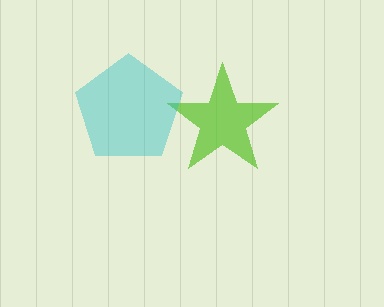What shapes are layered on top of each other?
The layered shapes are: a lime star, a cyan pentagon.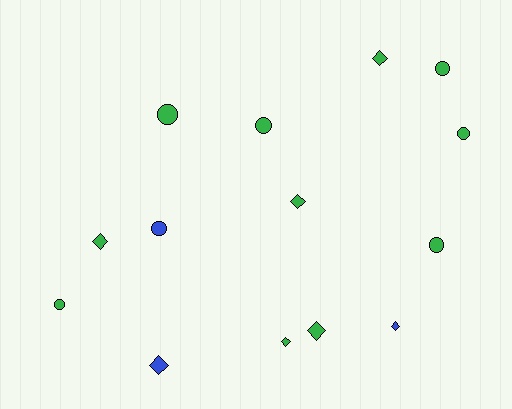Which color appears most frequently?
Green, with 11 objects.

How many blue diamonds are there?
There are 2 blue diamonds.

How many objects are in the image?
There are 14 objects.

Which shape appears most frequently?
Diamond, with 7 objects.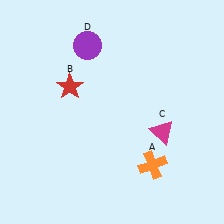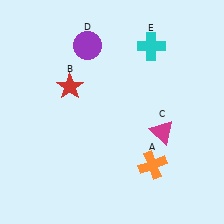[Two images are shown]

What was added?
A cyan cross (E) was added in Image 2.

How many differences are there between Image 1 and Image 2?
There is 1 difference between the two images.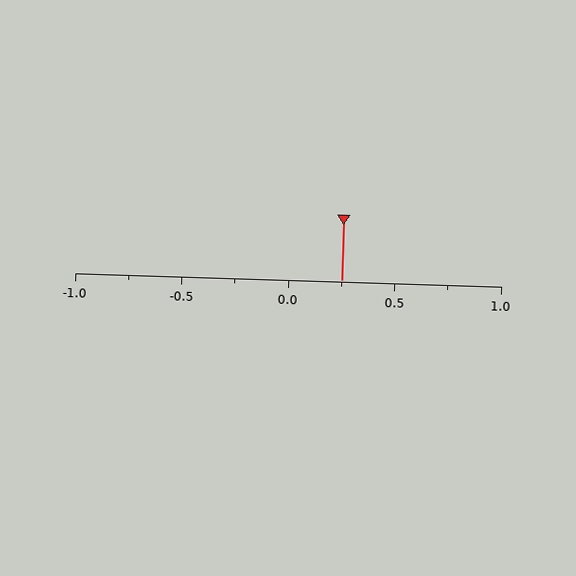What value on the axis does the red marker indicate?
The marker indicates approximately 0.25.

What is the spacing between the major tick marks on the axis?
The major ticks are spaced 0.5 apart.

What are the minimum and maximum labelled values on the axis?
The axis runs from -1.0 to 1.0.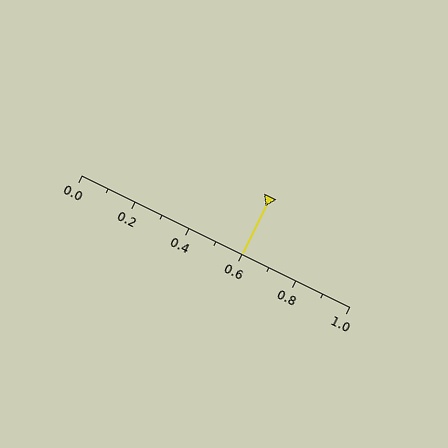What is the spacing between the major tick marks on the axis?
The major ticks are spaced 0.2 apart.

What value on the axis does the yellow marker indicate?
The marker indicates approximately 0.6.